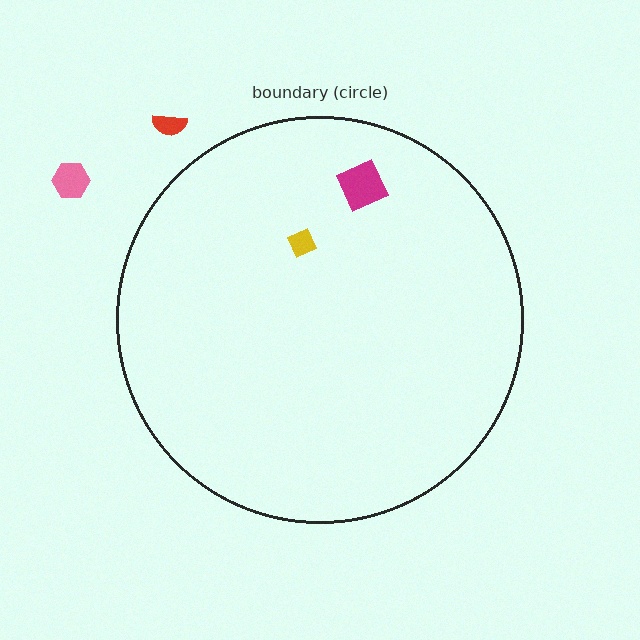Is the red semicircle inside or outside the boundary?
Outside.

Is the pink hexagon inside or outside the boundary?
Outside.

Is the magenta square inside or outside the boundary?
Inside.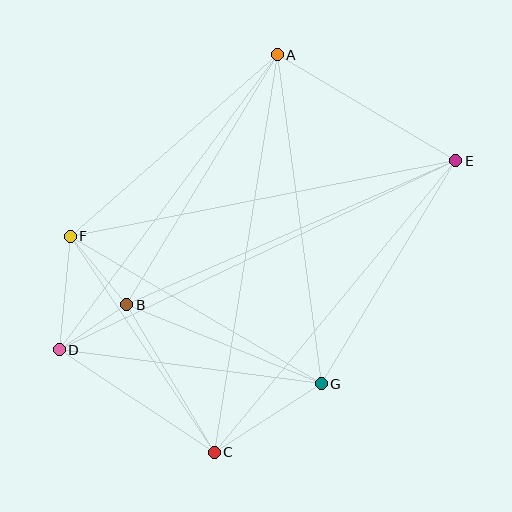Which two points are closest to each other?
Points B and D are closest to each other.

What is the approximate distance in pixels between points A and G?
The distance between A and G is approximately 332 pixels.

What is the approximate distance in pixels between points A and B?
The distance between A and B is approximately 291 pixels.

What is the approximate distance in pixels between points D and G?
The distance between D and G is approximately 264 pixels.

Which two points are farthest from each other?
Points D and E are farthest from each other.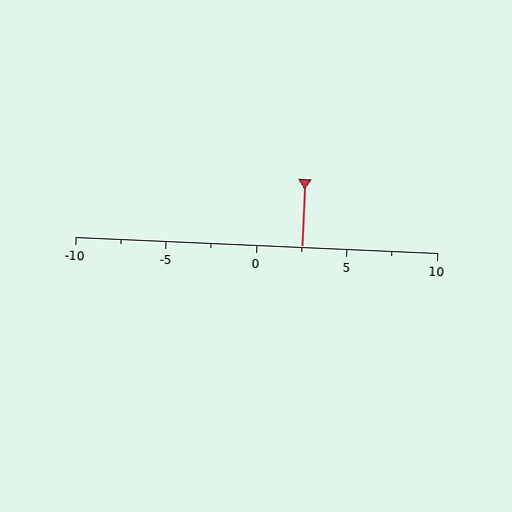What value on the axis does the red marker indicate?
The marker indicates approximately 2.5.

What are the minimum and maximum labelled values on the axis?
The axis runs from -10 to 10.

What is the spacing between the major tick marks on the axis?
The major ticks are spaced 5 apart.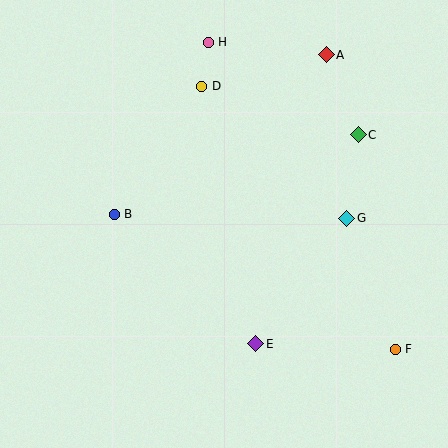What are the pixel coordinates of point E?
Point E is at (256, 344).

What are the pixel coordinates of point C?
Point C is at (358, 135).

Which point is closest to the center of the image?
Point B at (114, 214) is closest to the center.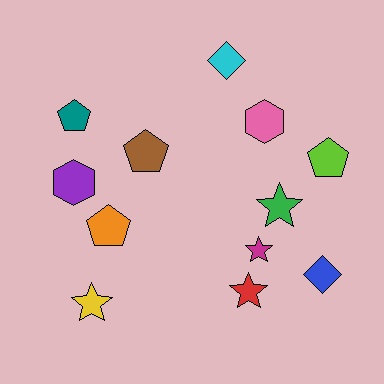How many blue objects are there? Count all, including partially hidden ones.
There is 1 blue object.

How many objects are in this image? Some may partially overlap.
There are 12 objects.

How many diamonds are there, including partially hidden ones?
There are 2 diamonds.